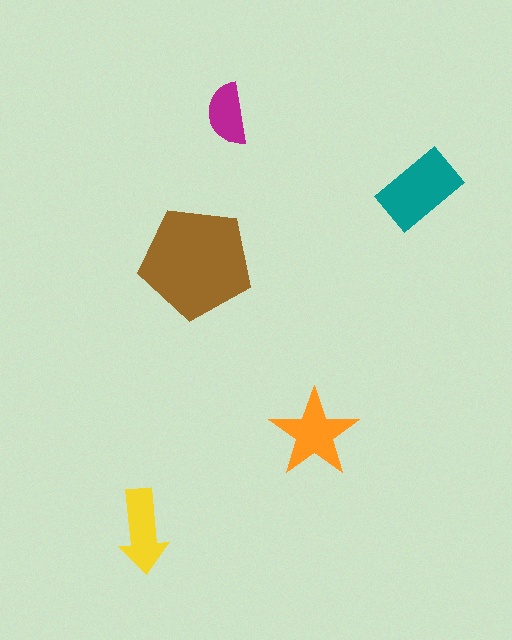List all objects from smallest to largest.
The magenta semicircle, the yellow arrow, the orange star, the teal rectangle, the brown pentagon.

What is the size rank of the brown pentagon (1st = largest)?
1st.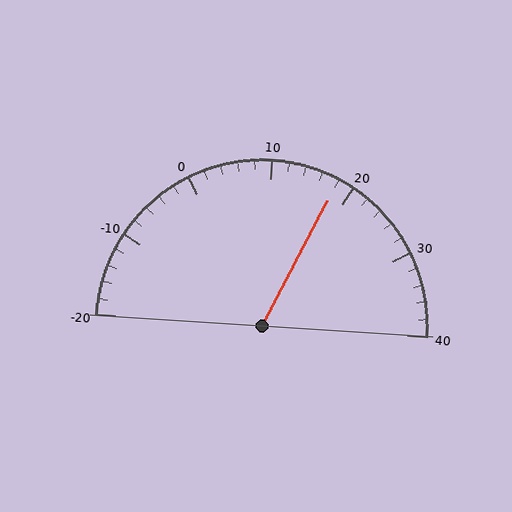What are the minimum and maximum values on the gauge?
The gauge ranges from -20 to 40.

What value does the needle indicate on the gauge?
The needle indicates approximately 18.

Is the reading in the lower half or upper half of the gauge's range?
The reading is in the upper half of the range (-20 to 40).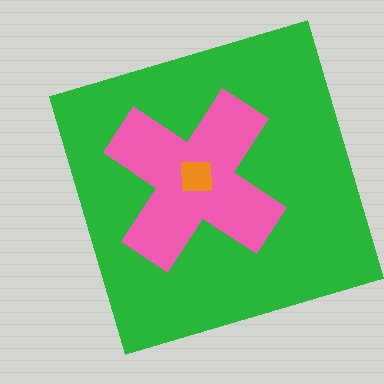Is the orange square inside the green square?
Yes.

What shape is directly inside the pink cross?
The orange square.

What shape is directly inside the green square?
The pink cross.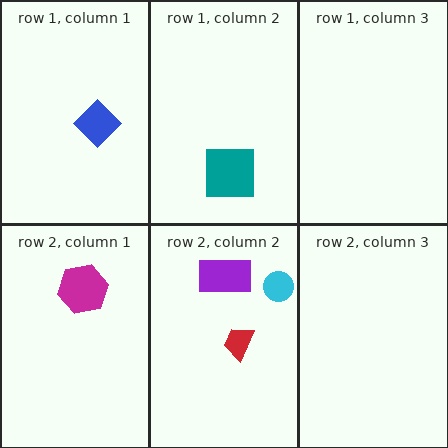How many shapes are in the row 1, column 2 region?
1.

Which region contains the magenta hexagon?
The row 2, column 1 region.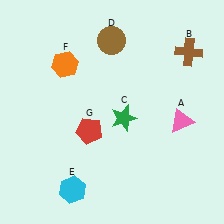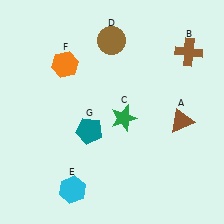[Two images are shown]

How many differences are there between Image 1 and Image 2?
There are 2 differences between the two images.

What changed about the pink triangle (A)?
In Image 1, A is pink. In Image 2, it changed to brown.